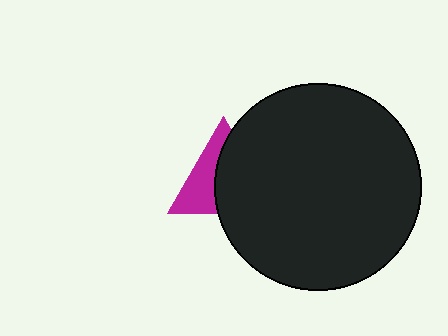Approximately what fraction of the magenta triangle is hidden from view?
Roughly 57% of the magenta triangle is hidden behind the black circle.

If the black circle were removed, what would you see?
You would see the complete magenta triangle.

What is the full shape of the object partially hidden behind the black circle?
The partially hidden object is a magenta triangle.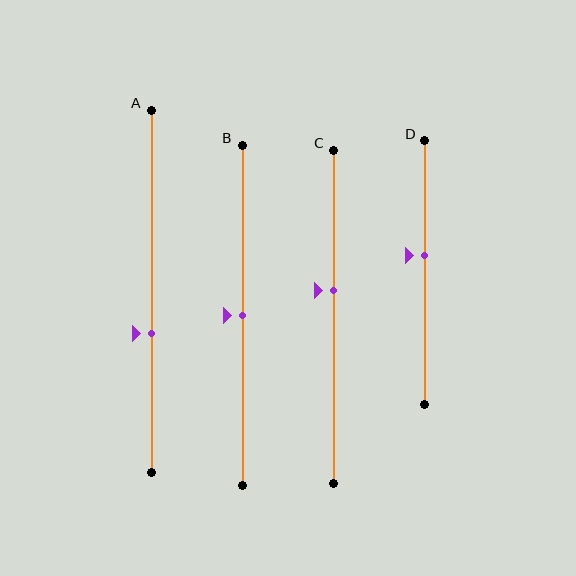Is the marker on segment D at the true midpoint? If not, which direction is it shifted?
No, the marker on segment D is shifted upward by about 6% of the segment length.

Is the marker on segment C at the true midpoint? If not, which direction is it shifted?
No, the marker on segment C is shifted upward by about 8% of the segment length.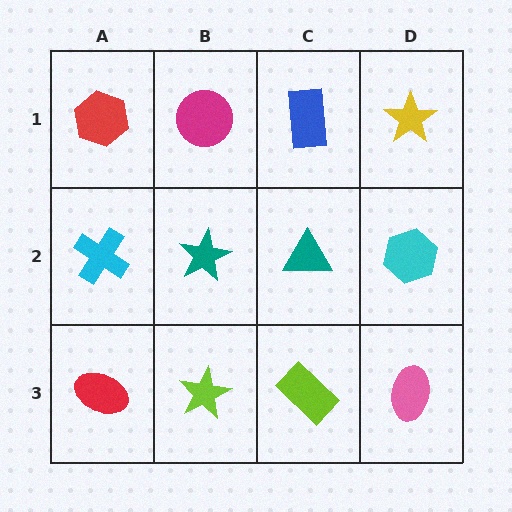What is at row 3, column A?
A red ellipse.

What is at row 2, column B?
A teal star.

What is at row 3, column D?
A pink ellipse.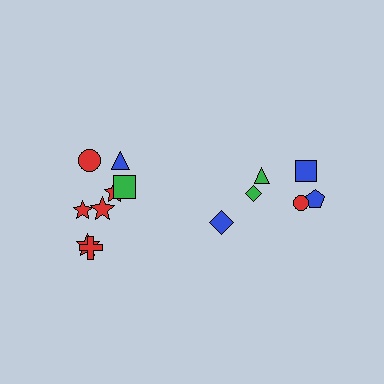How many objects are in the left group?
There are 8 objects.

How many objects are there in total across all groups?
There are 14 objects.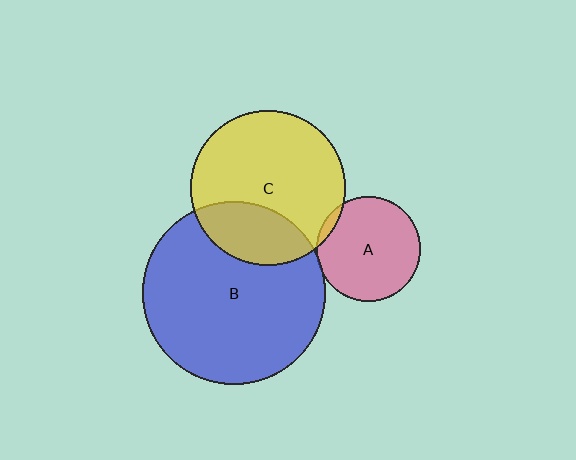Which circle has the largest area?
Circle B (blue).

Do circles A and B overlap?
Yes.